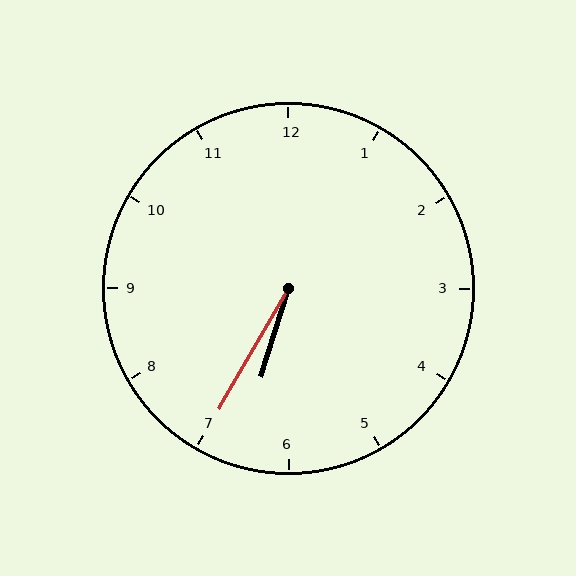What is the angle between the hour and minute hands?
Approximately 12 degrees.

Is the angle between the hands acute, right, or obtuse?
It is acute.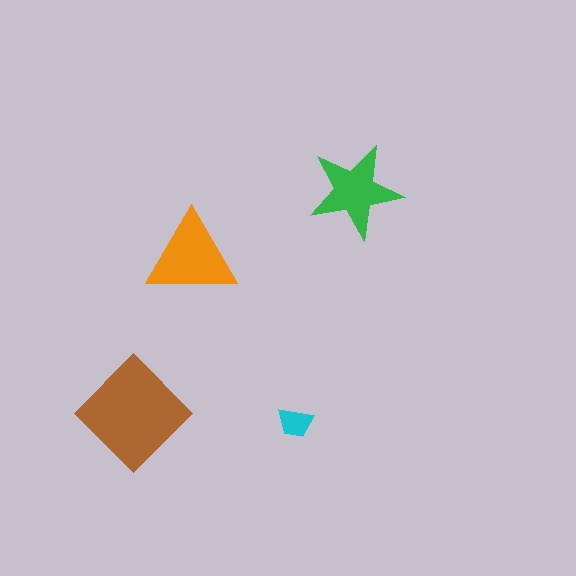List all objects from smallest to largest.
The cyan trapezoid, the green star, the orange triangle, the brown diamond.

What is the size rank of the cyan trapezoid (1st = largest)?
4th.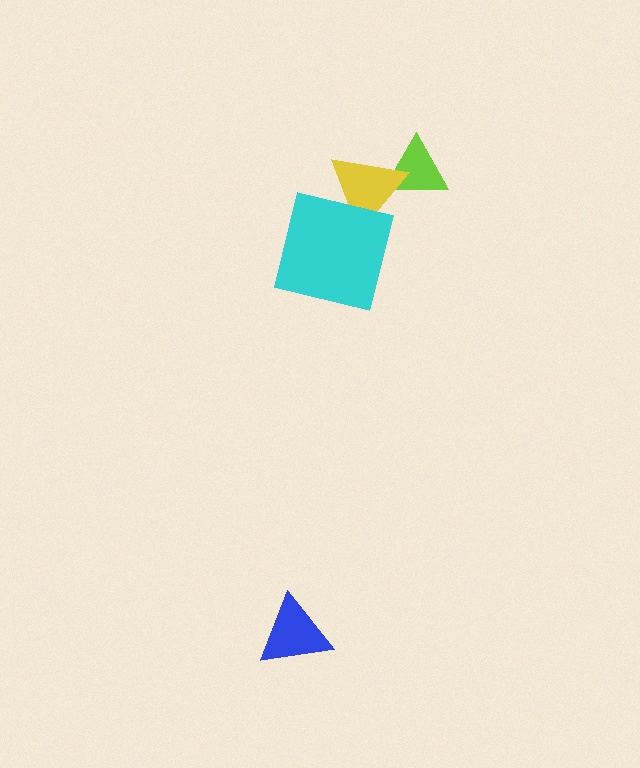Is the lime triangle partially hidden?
Yes, it is partially covered by another shape.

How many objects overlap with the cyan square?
1 object overlaps with the cyan square.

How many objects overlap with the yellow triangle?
2 objects overlap with the yellow triangle.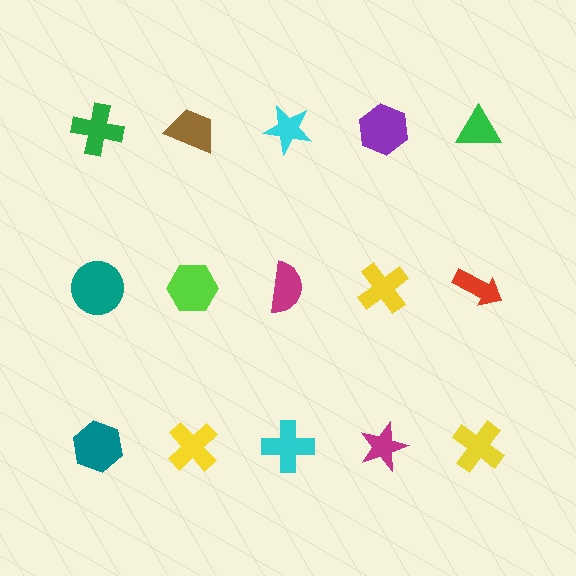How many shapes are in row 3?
5 shapes.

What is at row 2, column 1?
A teal circle.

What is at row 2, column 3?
A magenta semicircle.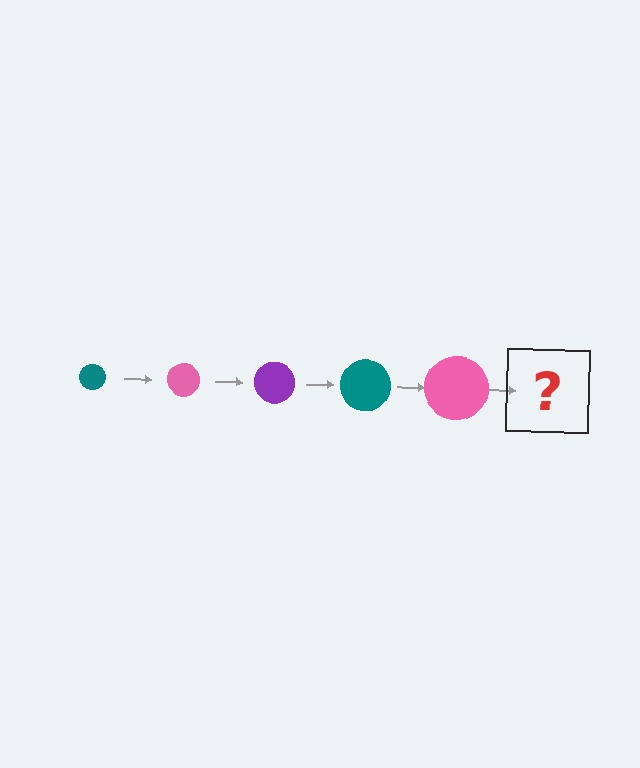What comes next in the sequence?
The next element should be a purple circle, larger than the previous one.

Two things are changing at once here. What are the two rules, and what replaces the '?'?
The two rules are that the circle grows larger each step and the color cycles through teal, pink, and purple. The '?' should be a purple circle, larger than the previous one.